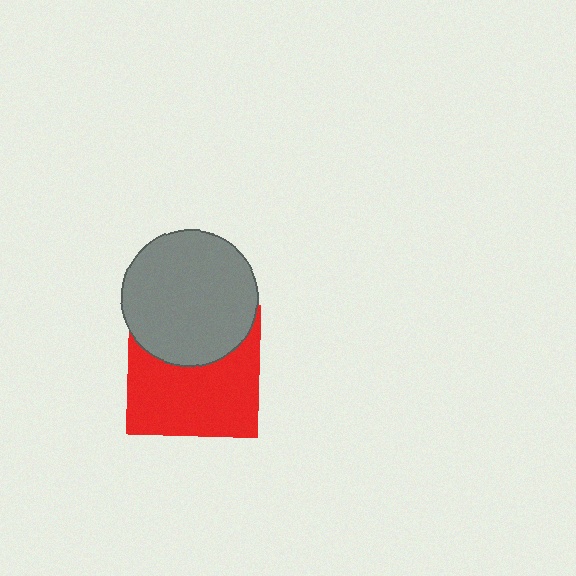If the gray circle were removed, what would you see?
You would see the complete red square.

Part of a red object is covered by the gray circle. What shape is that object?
It is a square.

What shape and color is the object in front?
The object in front is a gray circle.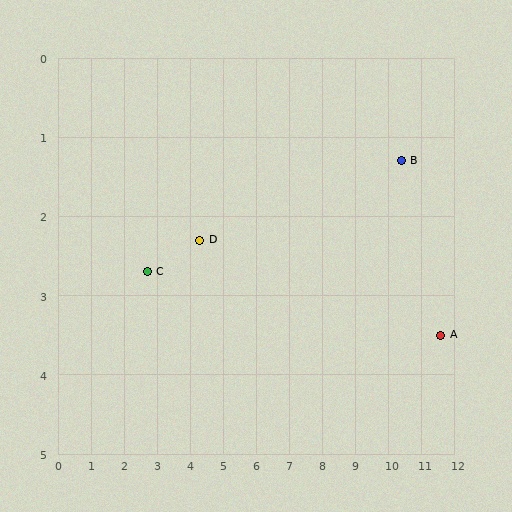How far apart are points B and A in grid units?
Points B and A are about 2.5 grid units apart.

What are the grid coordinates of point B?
Point B is at approximately (10.4, 1.3).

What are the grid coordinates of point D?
Point D is at approximately (4.3, 2.3).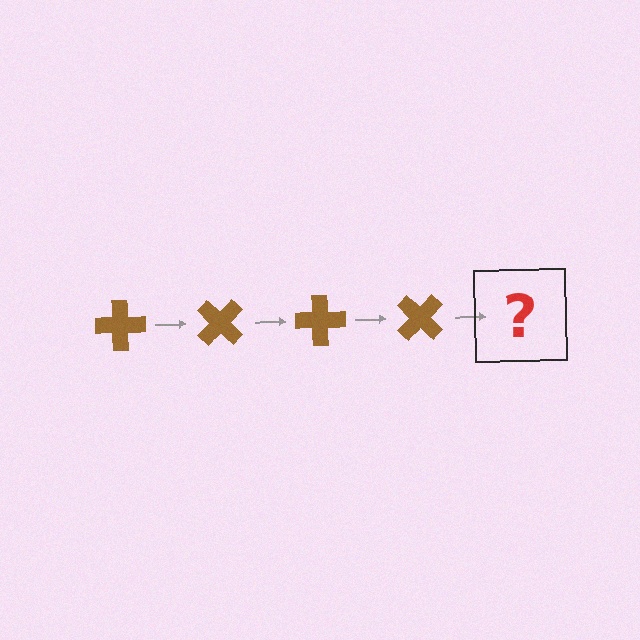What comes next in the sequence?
The next element should be a brown cross rotated 180 degrees.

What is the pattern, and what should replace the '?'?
The pattern is that the cross rotates 45 degrees each step. The '?' should be a brown cross rotated 180 degrees.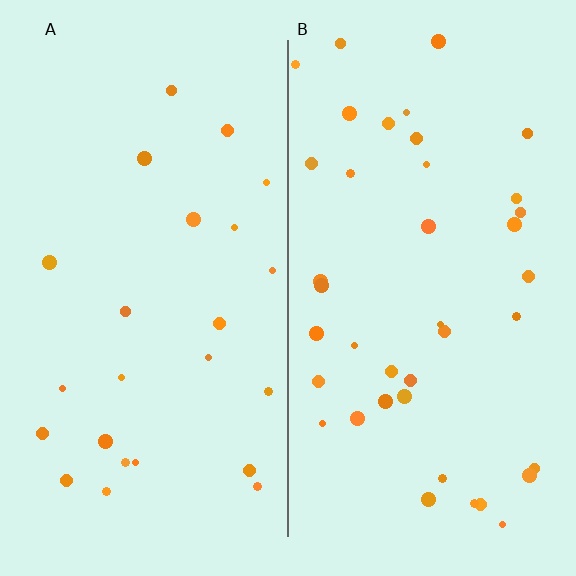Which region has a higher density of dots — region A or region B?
B (the right).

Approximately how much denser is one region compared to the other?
Approximately 1.7× — region B over region A.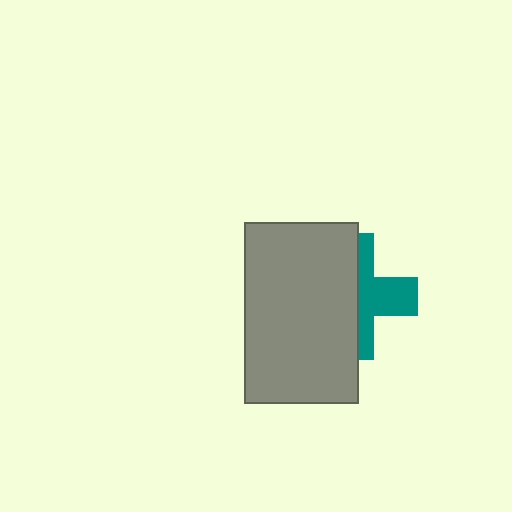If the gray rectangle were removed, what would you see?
You would see the complete teal cross.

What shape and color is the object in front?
The object in front is a gray rectangle.